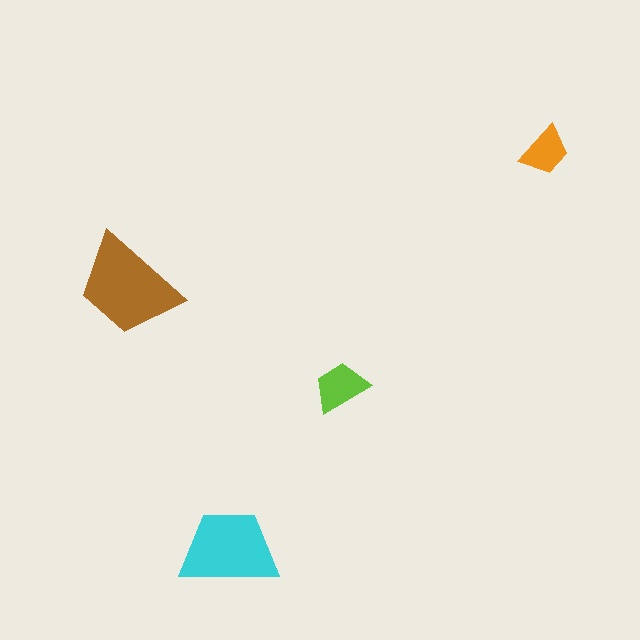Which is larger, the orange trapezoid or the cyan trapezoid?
The cyan one.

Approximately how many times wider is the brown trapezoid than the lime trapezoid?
About 2 times wider.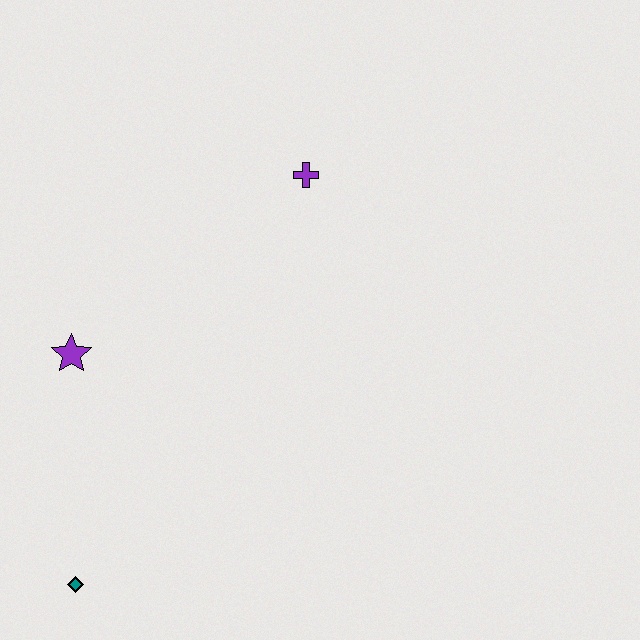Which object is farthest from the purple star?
The purple cross is farthest from the purple star.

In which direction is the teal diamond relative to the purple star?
The teal diamond is below the purple star.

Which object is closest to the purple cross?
The purple star is closest to the purple cross.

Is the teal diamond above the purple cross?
No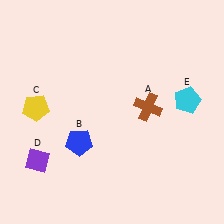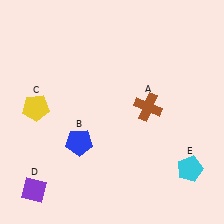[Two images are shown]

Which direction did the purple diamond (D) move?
The purple diamond (D) moved down.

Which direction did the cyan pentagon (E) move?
The cyan pentagon (E) moved down.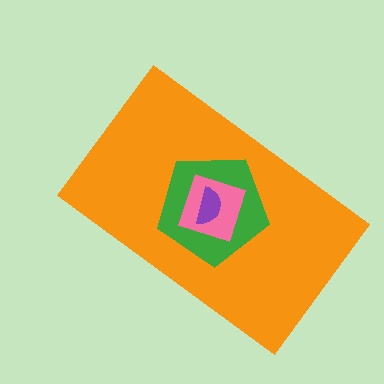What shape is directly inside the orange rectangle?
The green pentagon.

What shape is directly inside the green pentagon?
The pink diamond.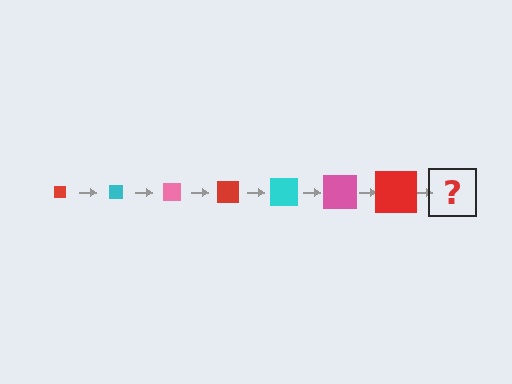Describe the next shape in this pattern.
It should be a cyan square, larger than the previous one.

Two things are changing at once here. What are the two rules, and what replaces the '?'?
The two rules are that the square grows larger each step and the color cycles through red, cyan, and pink. The '?' should be a cyan square, larger than the previous one.